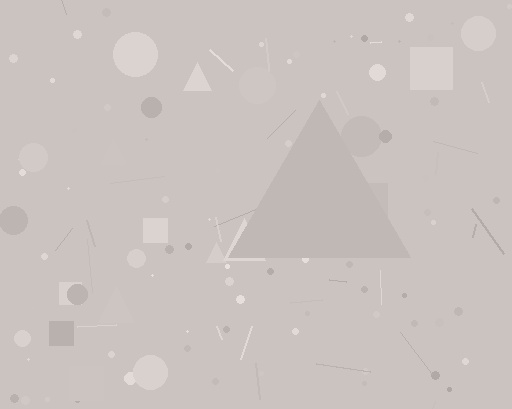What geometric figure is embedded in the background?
A triangle is embedded in the background.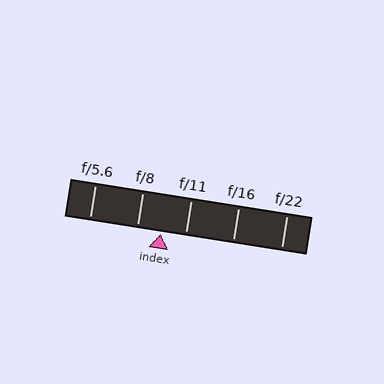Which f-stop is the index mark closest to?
The index mark is closest to f/11.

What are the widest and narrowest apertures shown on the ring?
The widest aperture shown is f/5.6 and the narrowest is f/22.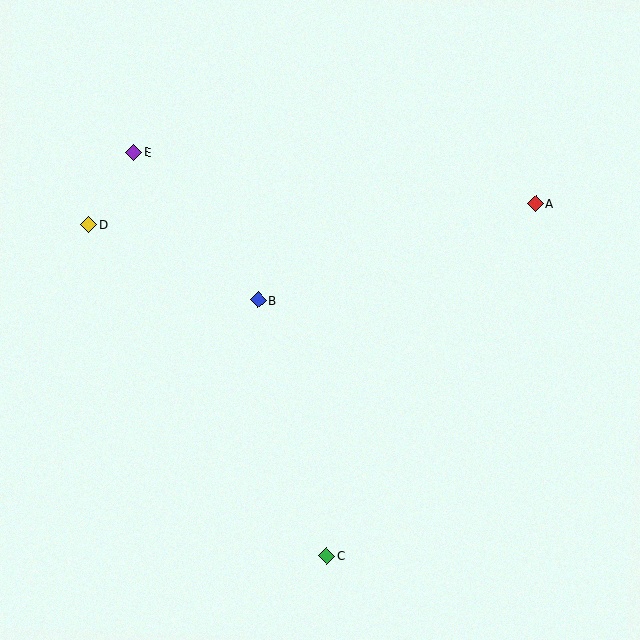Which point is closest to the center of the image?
Point B at (258, 300) is closest to the center.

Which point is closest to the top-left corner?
Point E is closest to the top-left corner.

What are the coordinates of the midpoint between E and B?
The midpoint between E and B is at (196, 226).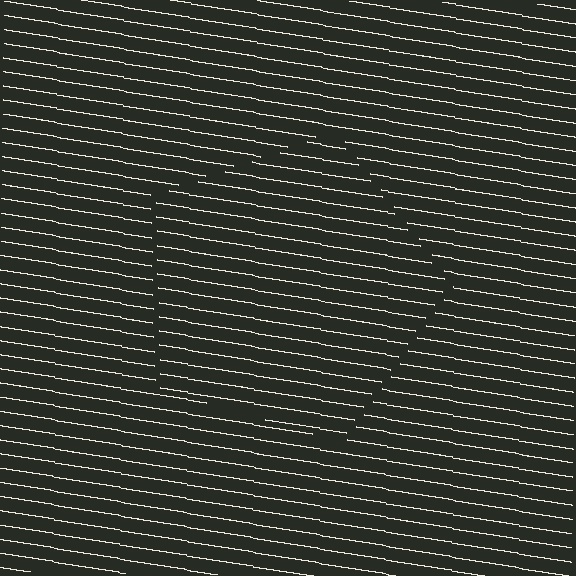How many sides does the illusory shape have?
5 sides — the line-ends trace a pentagon.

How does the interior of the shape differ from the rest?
The interior of the shape contains the same grating, shifted by half a period — the contour is defined by the phase discontinuity where line-ends from the inner and outer gratings abut.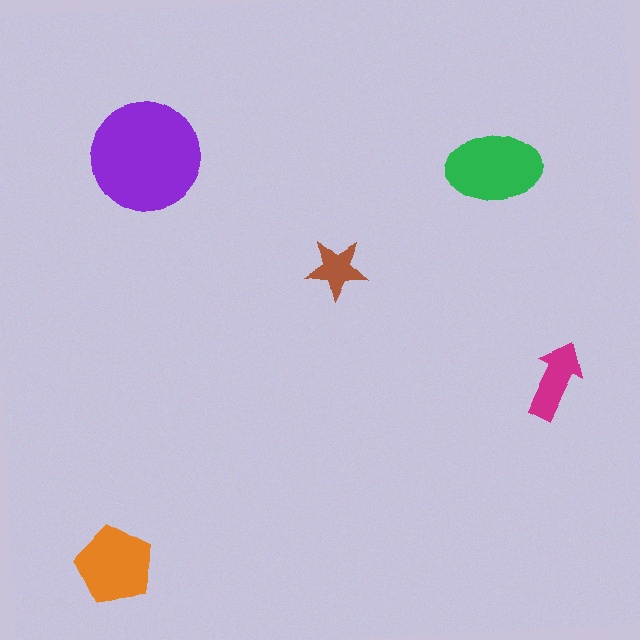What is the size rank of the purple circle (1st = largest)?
1st.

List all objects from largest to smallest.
The purple circle, the green ellipse, the orange pentagon, the magenta arrow, the brown star.